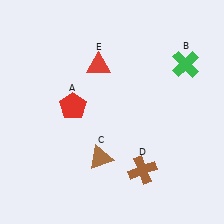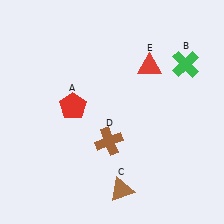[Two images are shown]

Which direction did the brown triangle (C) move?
The brown triangle (C) moved down.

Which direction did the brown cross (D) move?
The brown cross (D) moved left.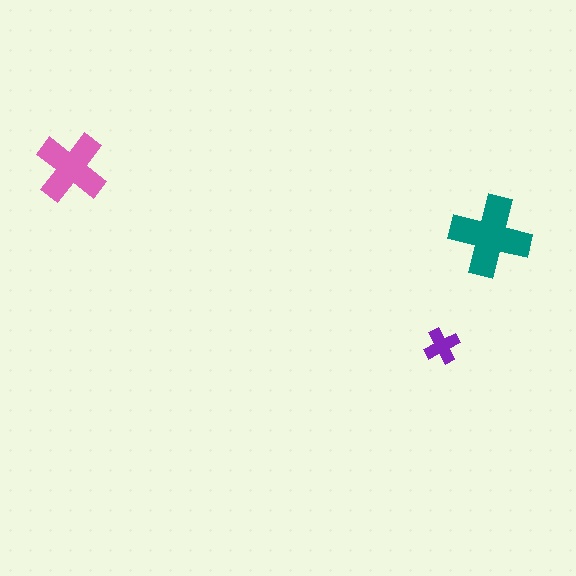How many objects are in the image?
There are 3 objects in the image.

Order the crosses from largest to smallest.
the teal one, the pink one, the purple one.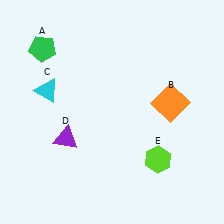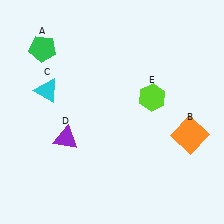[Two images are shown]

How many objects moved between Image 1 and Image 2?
2 objects moved between the two images.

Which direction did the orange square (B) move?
The orange square (B) moved down.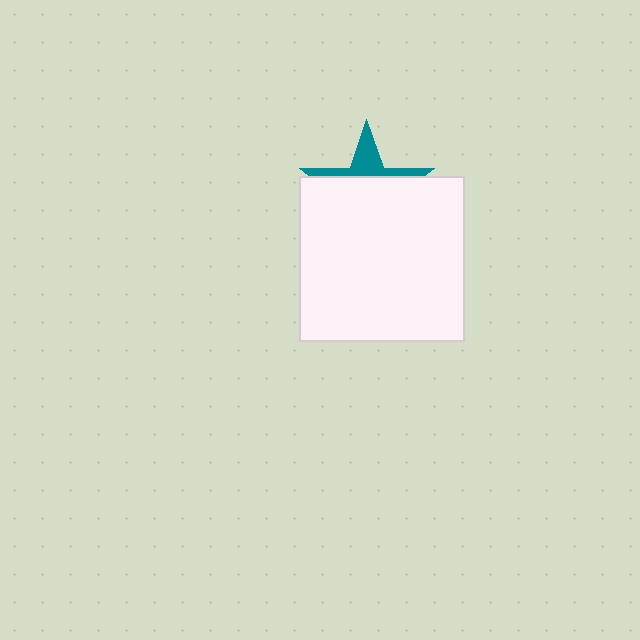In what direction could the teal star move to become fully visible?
The teal star could move up. That would shift it out from behind the white square entirely.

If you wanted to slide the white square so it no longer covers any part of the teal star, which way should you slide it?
Slide it down — that is the most direct way to separate the two shapes.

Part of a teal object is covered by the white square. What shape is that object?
It is a star.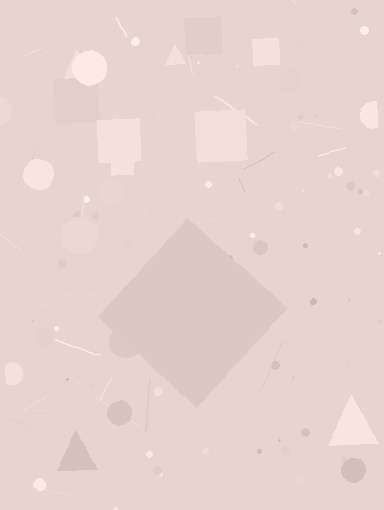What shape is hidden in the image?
A diamond is hidden in the image.